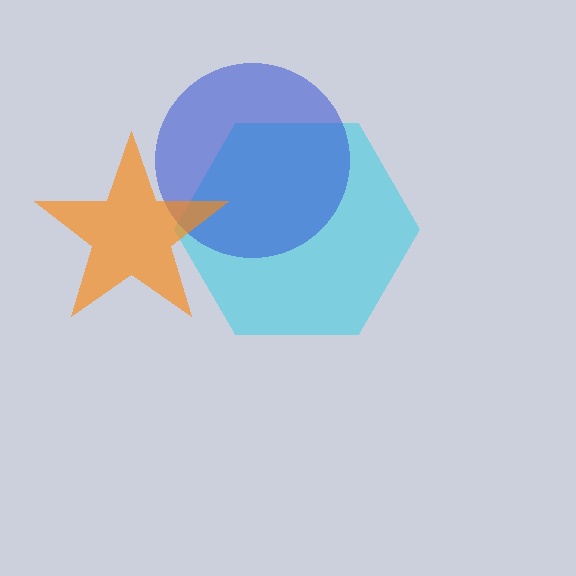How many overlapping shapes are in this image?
There are 3 overlapping shapes in the image.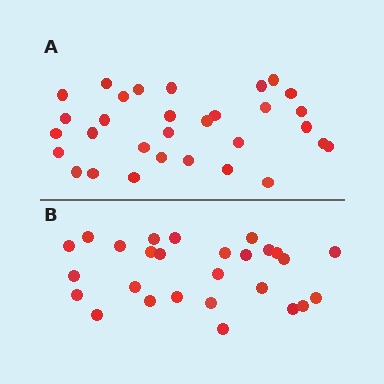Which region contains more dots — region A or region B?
Region A (the top region) has more dots.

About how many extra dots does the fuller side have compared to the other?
Region A has about 4 more dots than region B.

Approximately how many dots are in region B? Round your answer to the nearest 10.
About 30 dots. (The exact count is 27, which rounds to 30.)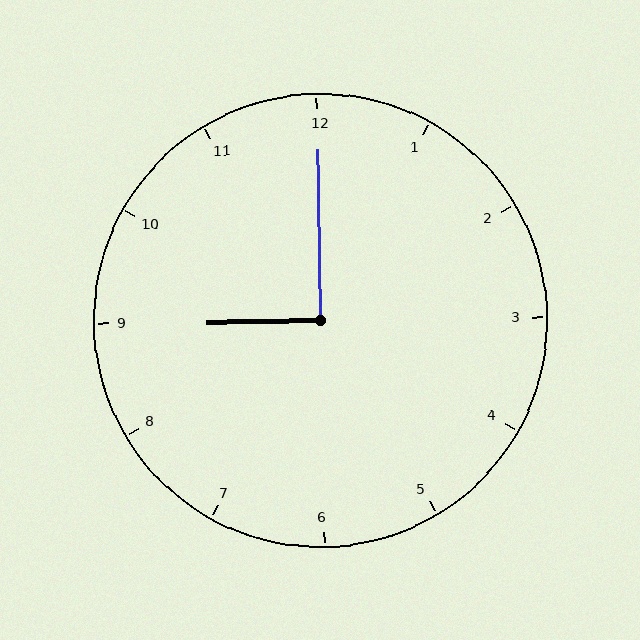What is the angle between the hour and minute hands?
Approximately 90 degrees.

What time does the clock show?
9:00.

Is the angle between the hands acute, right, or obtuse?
It is right.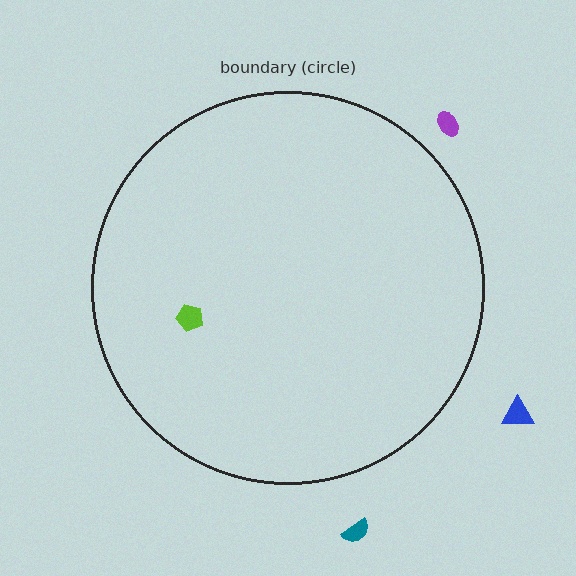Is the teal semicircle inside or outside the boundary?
Outside.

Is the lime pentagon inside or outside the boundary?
Inside.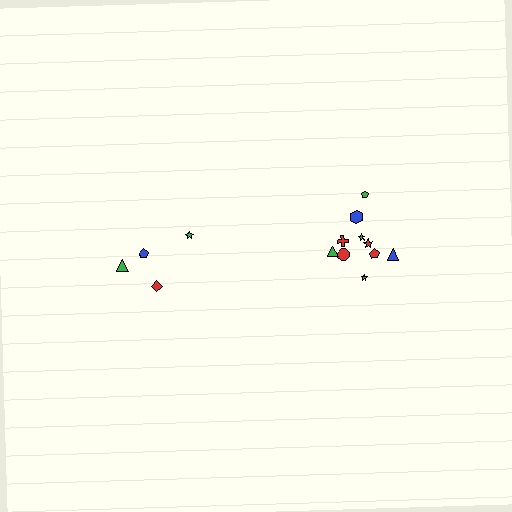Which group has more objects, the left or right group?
The right group.